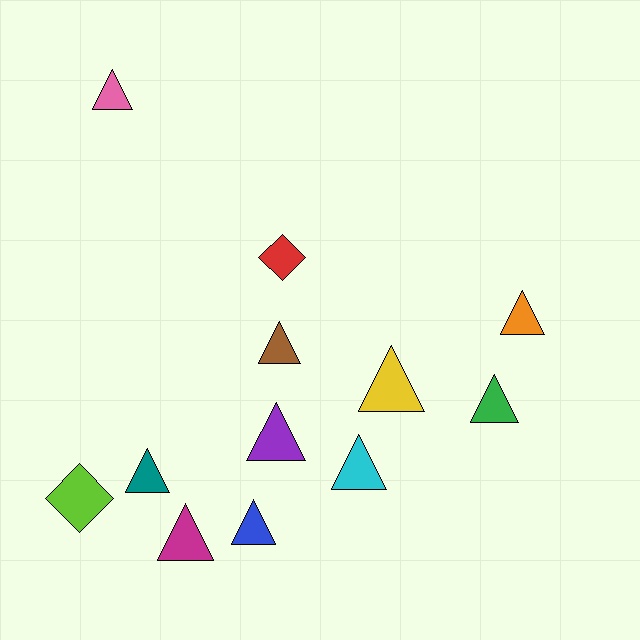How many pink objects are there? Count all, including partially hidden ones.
There is 1 pink object.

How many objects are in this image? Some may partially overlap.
There are 12 objects.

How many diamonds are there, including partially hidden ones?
There are 2 diamonds.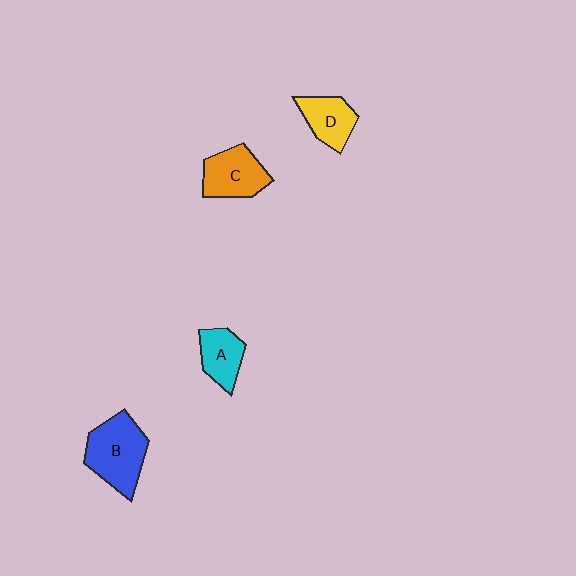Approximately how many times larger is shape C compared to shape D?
Approximately 1.2 times.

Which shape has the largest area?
Shape B (blue).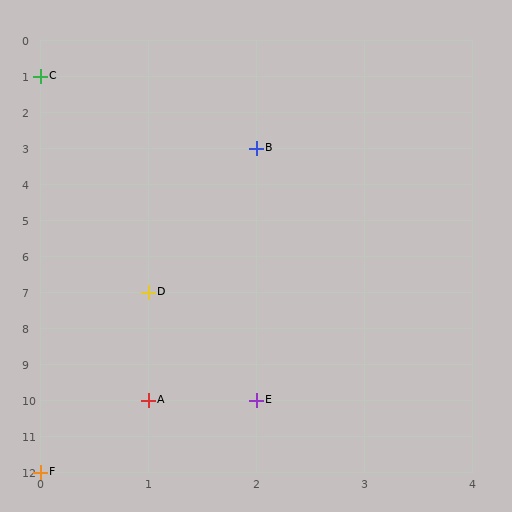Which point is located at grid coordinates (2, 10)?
Point E is at (2, 10).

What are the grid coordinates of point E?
Point E is at grid coordinates (2, 10).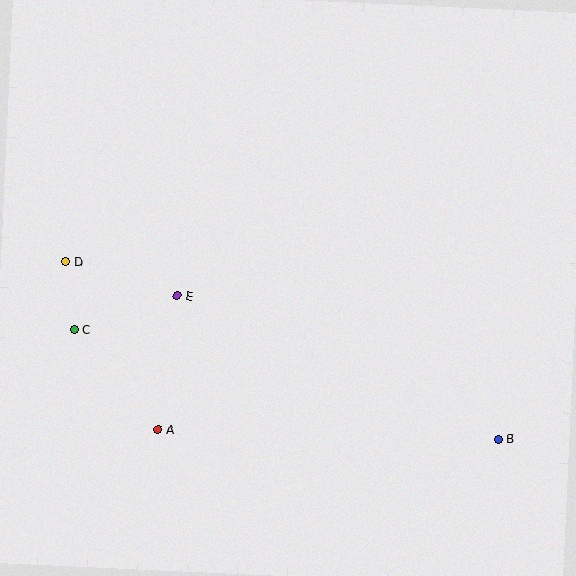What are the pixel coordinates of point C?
Point C is at (74, 329).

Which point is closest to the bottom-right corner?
Point B is closest to the bottom-right corner.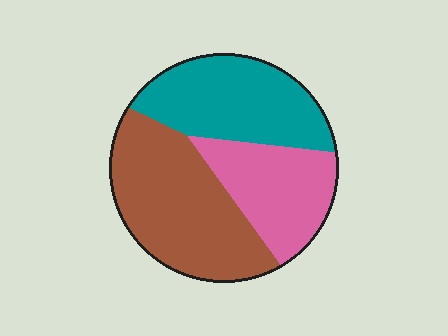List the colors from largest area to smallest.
From largest to smallest: brown, teal, pink.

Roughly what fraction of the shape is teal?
Teal takes up between a sixth and a third of the shape.